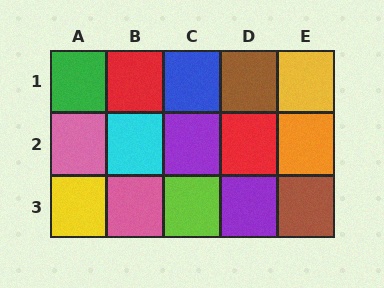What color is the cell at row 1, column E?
Yellow.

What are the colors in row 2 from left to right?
Pink, cyan, purple, red, orange.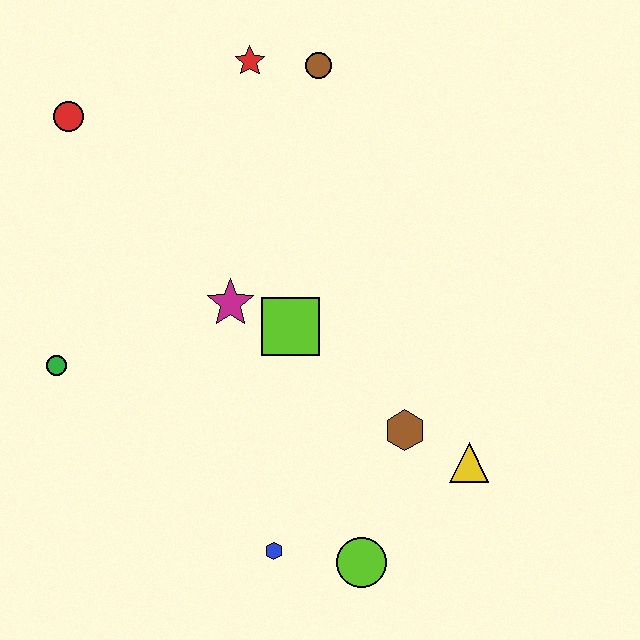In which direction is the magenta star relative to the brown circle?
The magenta star is below the brown circle.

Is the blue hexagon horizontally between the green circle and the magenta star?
No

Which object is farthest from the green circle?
The yellow triangle is farthest from the green circle.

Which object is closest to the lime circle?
The blue hexagon is closest to the lime circle.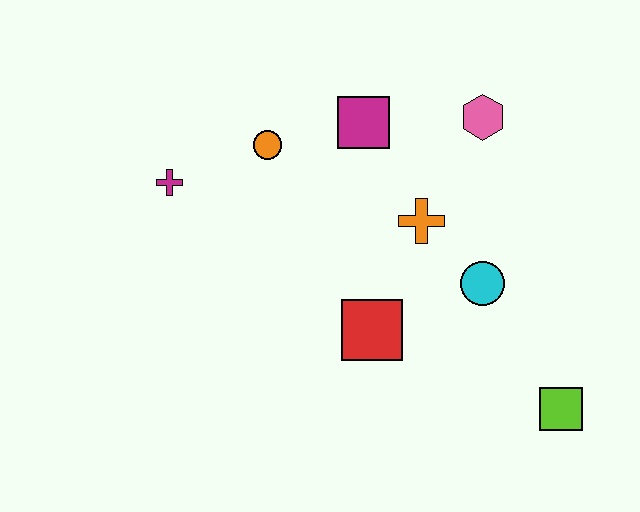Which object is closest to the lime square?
The cyan circle is closest to the lime square.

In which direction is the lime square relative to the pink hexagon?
The lime square is below the pink hexagon.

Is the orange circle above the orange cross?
Yes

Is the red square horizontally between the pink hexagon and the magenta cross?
Yes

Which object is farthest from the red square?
The magenta cross is farthest from the red square.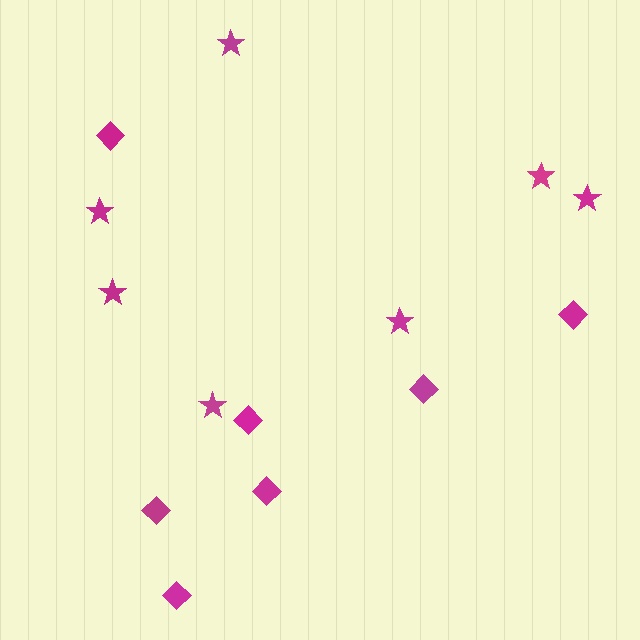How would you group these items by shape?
There are 2 groups: one group of diamonds (7) and one group of stars (7).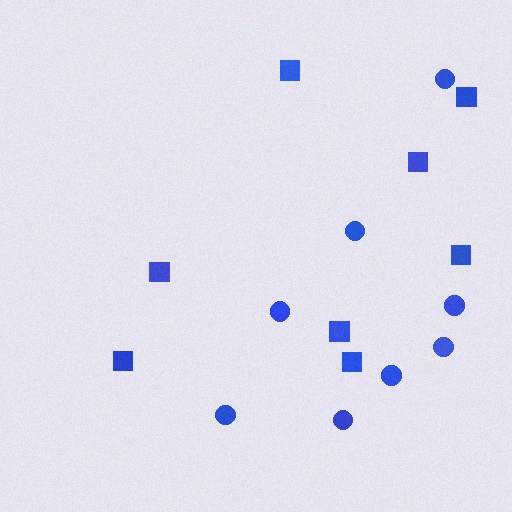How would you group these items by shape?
There are 2 groups: one group of squares (8) and one group of circles (8).